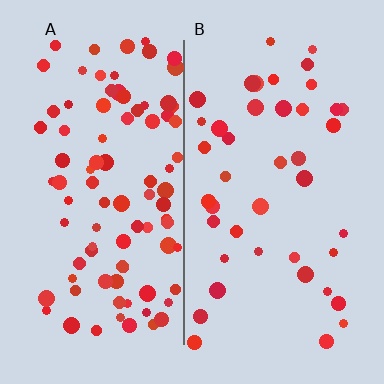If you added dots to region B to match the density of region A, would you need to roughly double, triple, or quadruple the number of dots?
Approximately double.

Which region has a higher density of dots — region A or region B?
A (the left).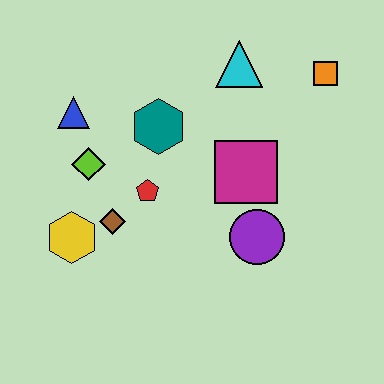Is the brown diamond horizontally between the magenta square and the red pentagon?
No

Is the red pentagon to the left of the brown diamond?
No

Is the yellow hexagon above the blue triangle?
No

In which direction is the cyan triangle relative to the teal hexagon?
The cyan triangle is to the right of the teal hexagon.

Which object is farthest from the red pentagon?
The orange square is farthest from the red pentagon.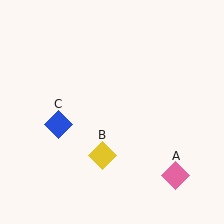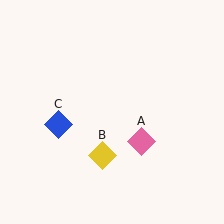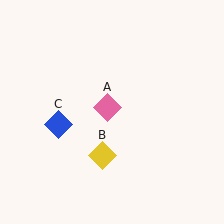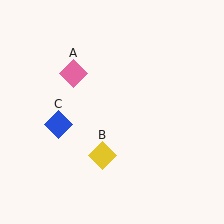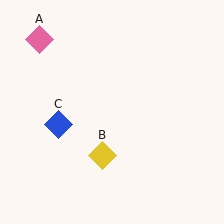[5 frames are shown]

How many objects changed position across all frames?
1 object changed position: pink diamond (object A).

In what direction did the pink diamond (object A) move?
The pink diamond (object A) moved up and to the left.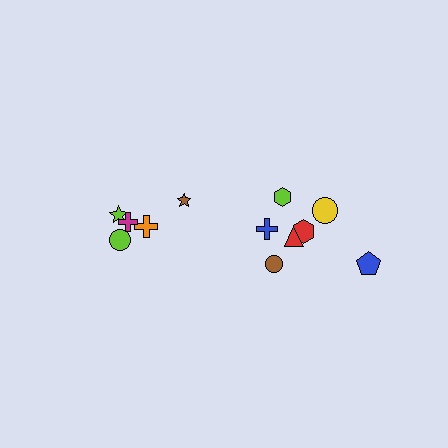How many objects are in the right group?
There are 7 objects.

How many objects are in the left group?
There are 5 objects.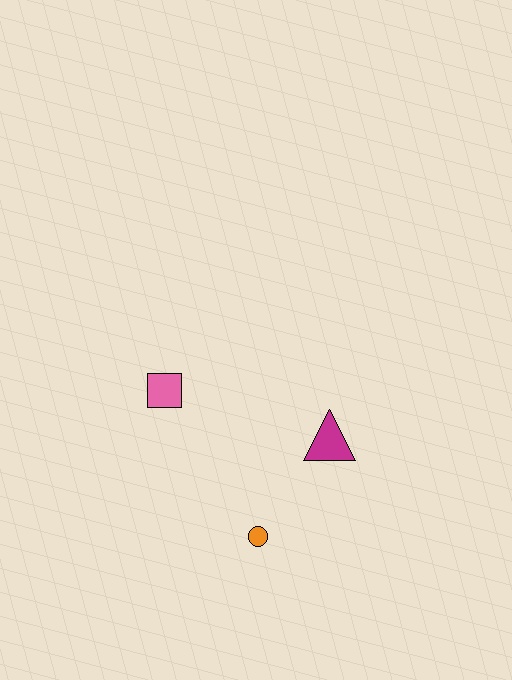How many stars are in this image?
There are no stars.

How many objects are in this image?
There are 3 objects.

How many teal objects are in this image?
There are no teal objects.